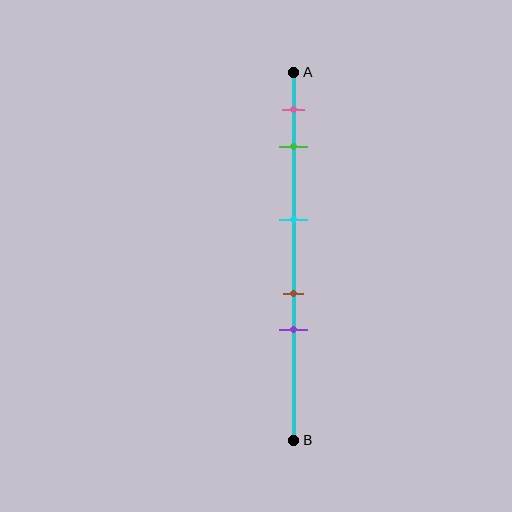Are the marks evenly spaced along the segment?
No, the marks are not evenly spaced.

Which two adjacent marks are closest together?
The brown and purple marks are the closest adjacent pair.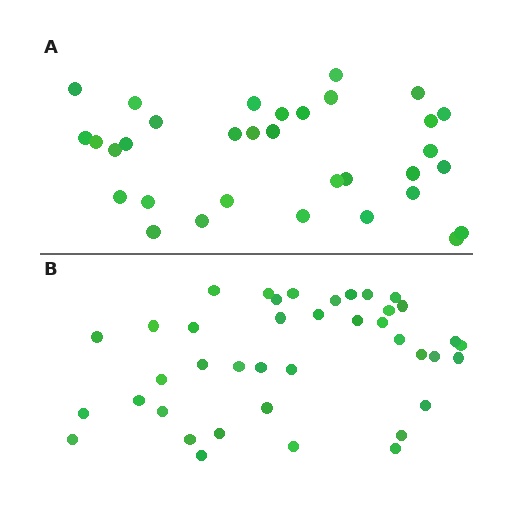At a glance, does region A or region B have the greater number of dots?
Region B (the bottom region) has more dots.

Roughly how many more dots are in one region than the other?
Region B has roughly 8 or so more dots than region A.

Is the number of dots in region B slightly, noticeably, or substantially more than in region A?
Region B has only slightly more — the two regions are fairly close. The ratio is roughly 1.2 to 1.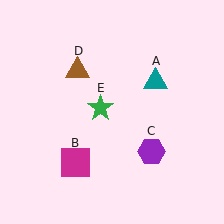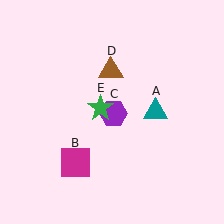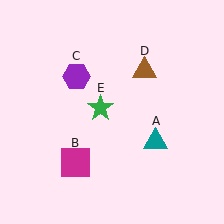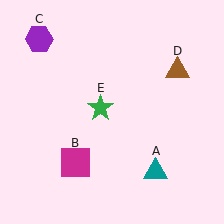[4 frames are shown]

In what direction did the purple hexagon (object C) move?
The purple hexagon (object C) moved up and to the left.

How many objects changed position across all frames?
3 objects changed position: teal triangle (object A), purple hexagon (object C), brown triangle (object D).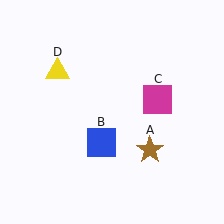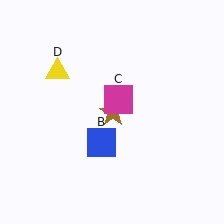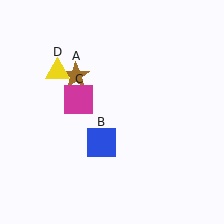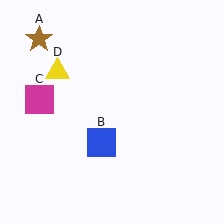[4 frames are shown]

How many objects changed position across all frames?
2 objects changed position: brown star (object A), magenta square (object C).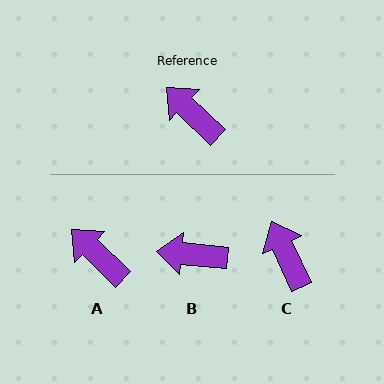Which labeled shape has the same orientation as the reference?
A.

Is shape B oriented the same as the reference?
No, it is off by about 39 degrees.